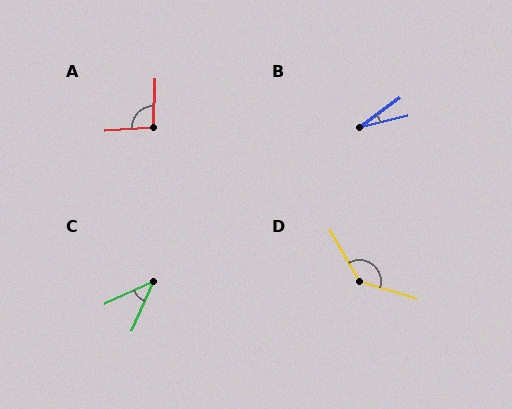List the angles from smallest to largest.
B (23°), C (42°), A (95°), D (136°).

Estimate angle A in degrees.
Approximately 95 degrees.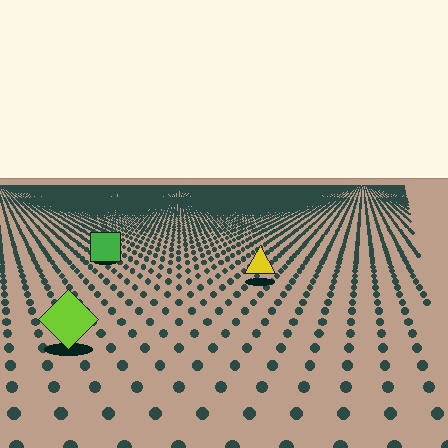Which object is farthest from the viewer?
The green square is farthest from the viewer. It appears smaller and the ground texture around it is denser.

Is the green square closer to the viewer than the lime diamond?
No. The lime diamond is closer — you can tell from the texture gradient: the ground texture is coarser near it.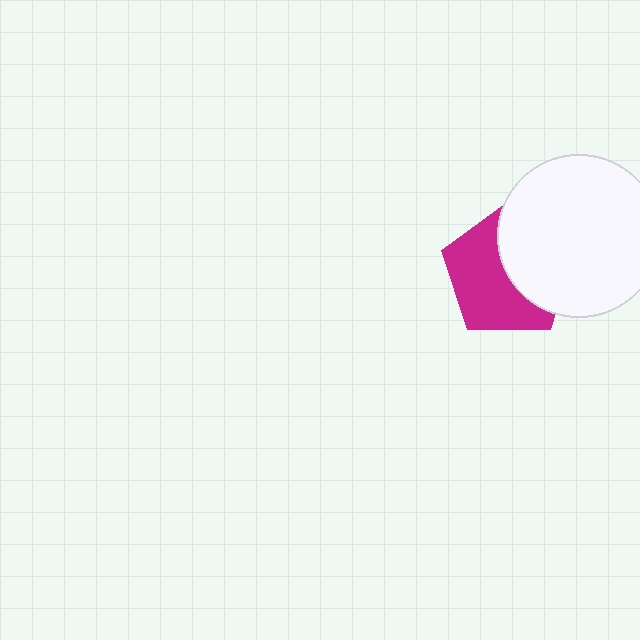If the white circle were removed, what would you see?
You would see the complete magenta pentagon.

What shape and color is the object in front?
The object in front is a white circle.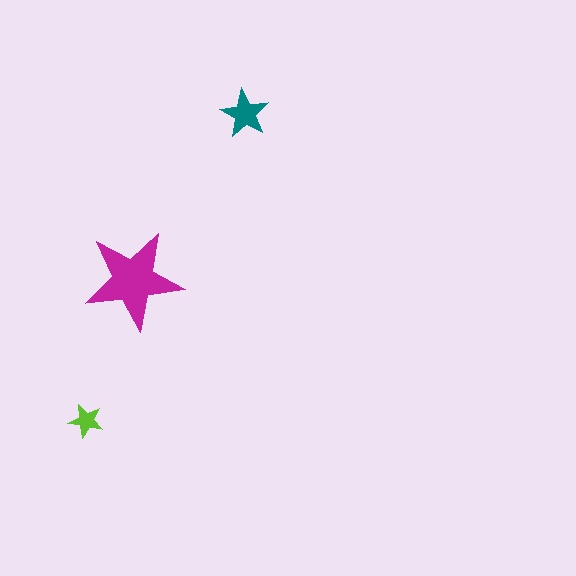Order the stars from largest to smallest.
the magenta one, the teal one, the lime one.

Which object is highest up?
The teal star is topmost.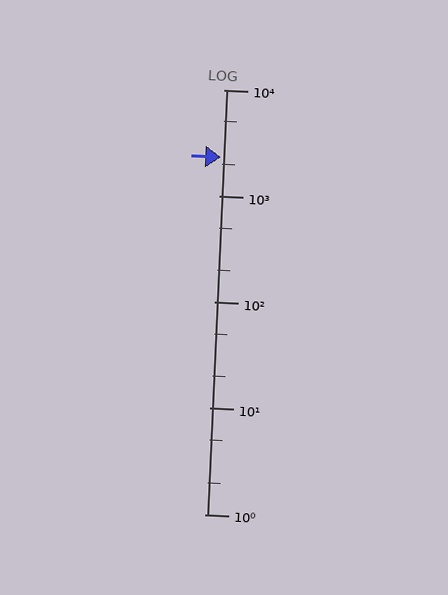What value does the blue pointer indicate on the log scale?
The pointer indicates approximately 2300.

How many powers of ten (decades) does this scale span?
The scale spans 4 decades, from 1 to 10000.